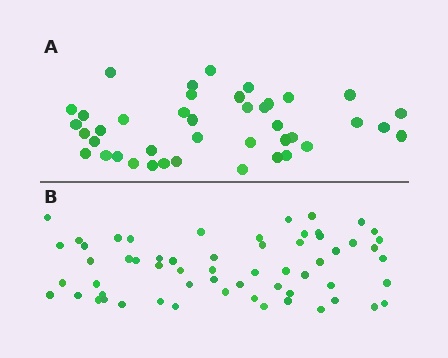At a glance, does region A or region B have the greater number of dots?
Region B (the bottom region) has more dots.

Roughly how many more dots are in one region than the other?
Region B has approximately 20 more dots than region A.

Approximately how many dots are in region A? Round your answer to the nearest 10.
About 40 dots. (The exact count is 41, which rounds to 40.)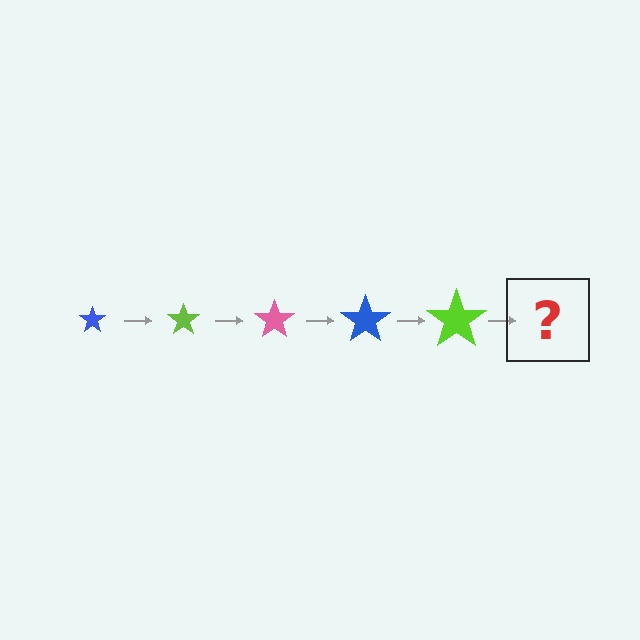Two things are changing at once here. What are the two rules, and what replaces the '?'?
The two rules are that the star grows larger each step and the color cycles through blue, lime, and pink. The '?' should be a pink star, larger than the previous one.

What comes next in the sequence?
The next element should be a pink star, larger than the previous one.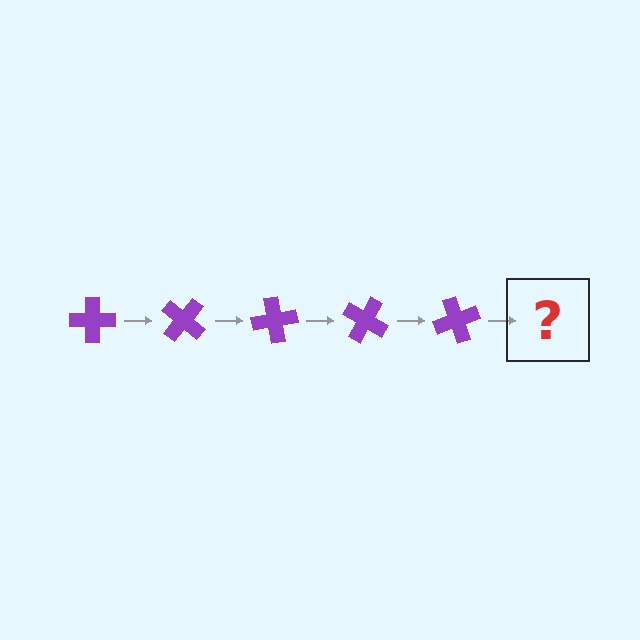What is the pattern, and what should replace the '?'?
The pattern is that the cross rotates 40 degrees each step. The '?' should be a purple cross rotated 200 degrees.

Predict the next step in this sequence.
The next step is a purple cross rotated 200 degrees.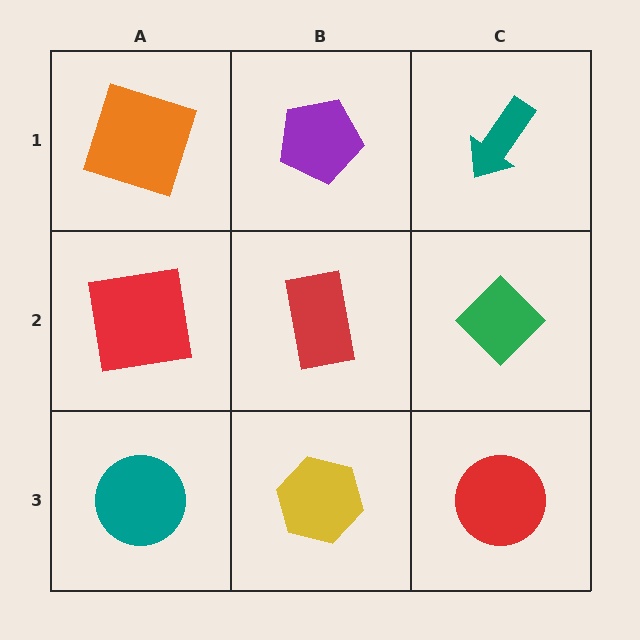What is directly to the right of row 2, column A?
A red rectangle.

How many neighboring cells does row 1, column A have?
2.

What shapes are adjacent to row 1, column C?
A green diamond (row 2, column C), a purple pentagon (row 1, column B).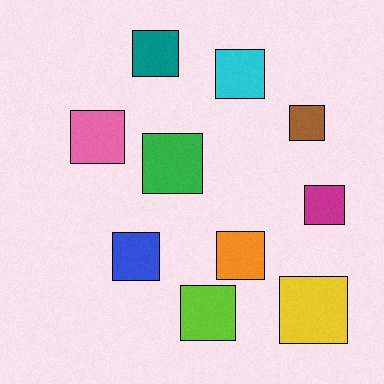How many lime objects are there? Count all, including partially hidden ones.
There is 1 lime object.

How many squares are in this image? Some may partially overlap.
There are 10 squares.